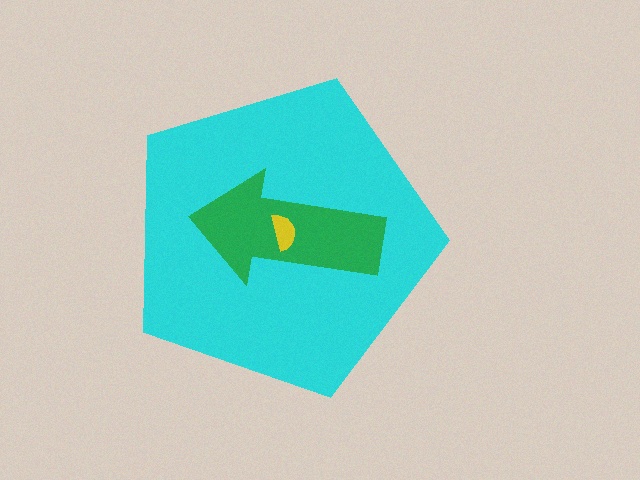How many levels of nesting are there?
3.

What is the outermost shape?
The cyan pentagon.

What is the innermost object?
The yellow semicircle.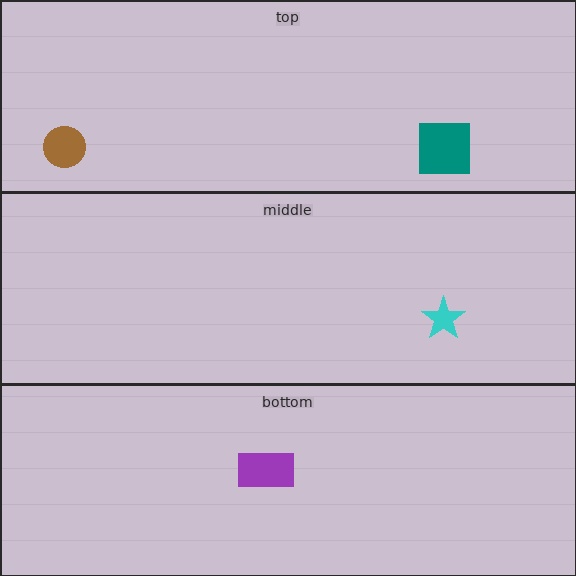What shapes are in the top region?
The teal square, the brown circle.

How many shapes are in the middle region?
1.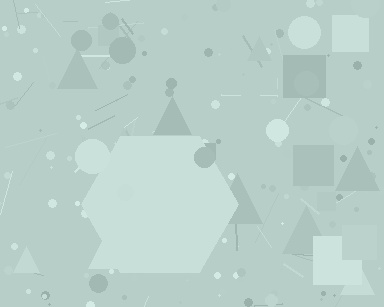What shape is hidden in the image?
A hexagon is hidden in the image.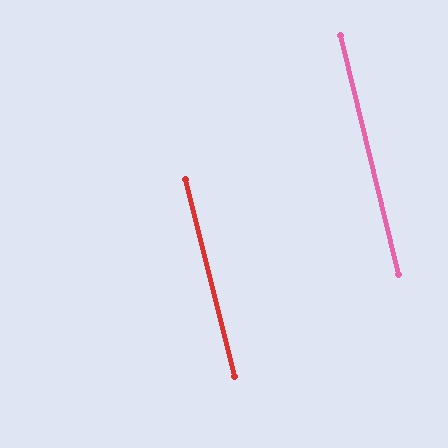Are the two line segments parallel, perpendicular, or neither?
Parallel — their directions differ by only 0.6°.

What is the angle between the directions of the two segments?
Approximately 1 degree.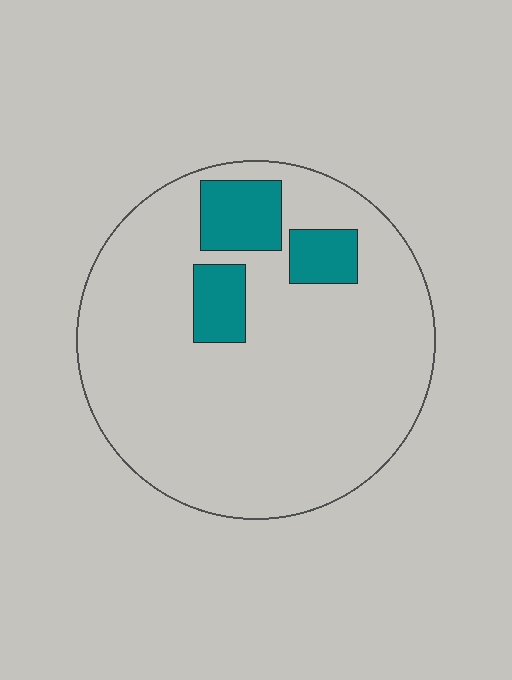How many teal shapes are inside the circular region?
3.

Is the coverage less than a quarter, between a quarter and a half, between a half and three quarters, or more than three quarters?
Less than a quarter.